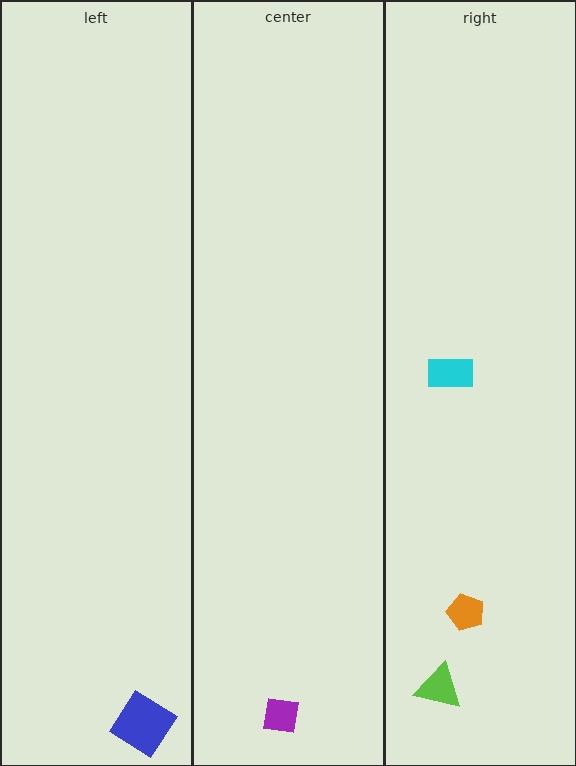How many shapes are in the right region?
3.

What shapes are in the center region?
The purple square.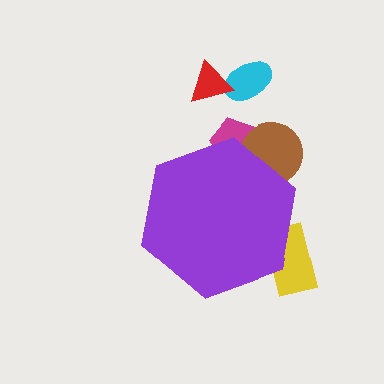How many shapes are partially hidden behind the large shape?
4 shapes are partially hidden.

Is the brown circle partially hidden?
Yes, the brown circle is partially hidden behind the purple hexagon.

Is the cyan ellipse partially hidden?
No, the cyan ellipse is fully visible.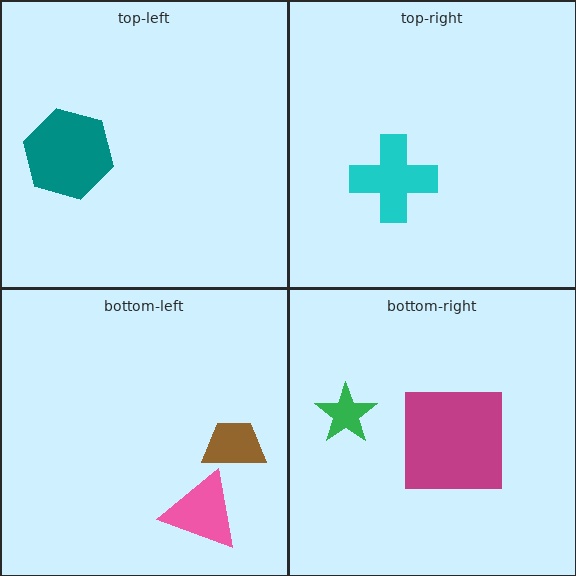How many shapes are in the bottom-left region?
2.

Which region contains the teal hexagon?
The top-left region.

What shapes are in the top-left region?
The teal hexagon.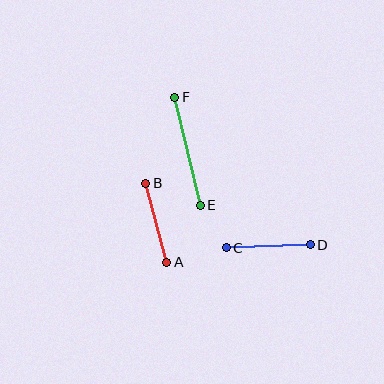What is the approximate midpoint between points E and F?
The midpoint is at approximately (187, 151) pixels.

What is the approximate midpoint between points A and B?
The midpoint is at approximately (156, 223) pixels.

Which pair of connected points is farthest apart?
Points E and F are farthest apart.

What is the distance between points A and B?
The distance is approximately 81 pixels.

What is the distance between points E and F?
The distance is approximately 111 pixels.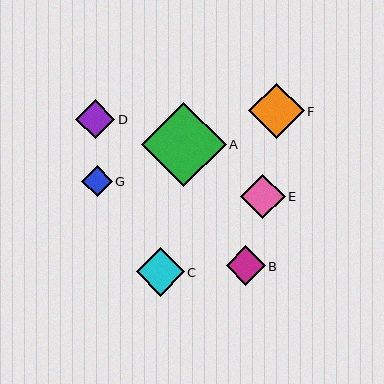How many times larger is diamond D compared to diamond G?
Diamond D is approximately 1.3 times the size of diamond G.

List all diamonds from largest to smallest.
From largest to smallest: A, F, C, E, B, D, G.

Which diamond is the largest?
Diamond A is the largest with a size of approximately 84 pixels.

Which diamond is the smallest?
Diamond G is the smallest with a size of approximately 31 pixels.